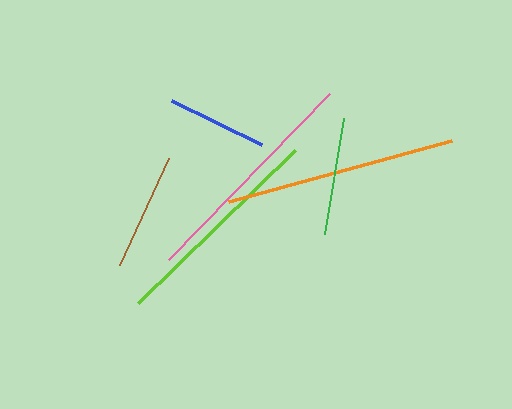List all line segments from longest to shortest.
From longest to shortest: pink, orange, lime, green, brown, blue.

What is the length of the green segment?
The green segment is approximately 118 pixels long.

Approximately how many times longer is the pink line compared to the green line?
The pink line is approximately 2.0 times the length of the green line.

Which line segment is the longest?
The pink line is the longest at approximately 231 pixels.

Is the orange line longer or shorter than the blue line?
The orange line is longer than the blue line.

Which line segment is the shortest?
The blue line is the shortest at approximately 100 pixels.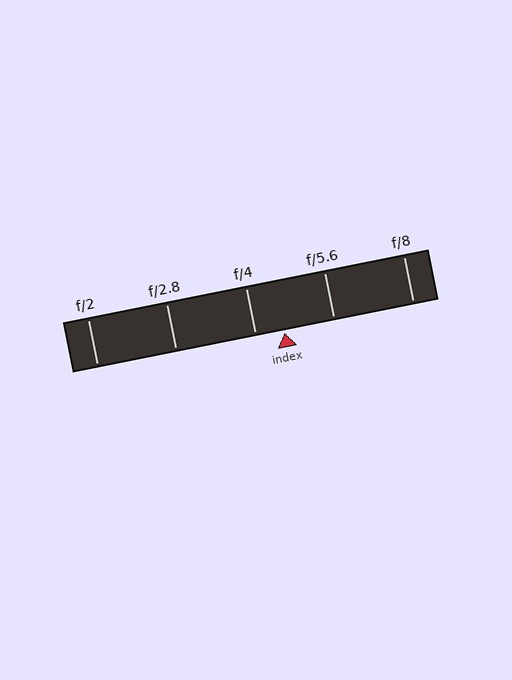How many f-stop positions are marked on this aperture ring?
There are 5 f-stop positions marked.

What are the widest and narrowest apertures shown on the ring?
The widest aperture shown is f/2 and the narrowest is f/8.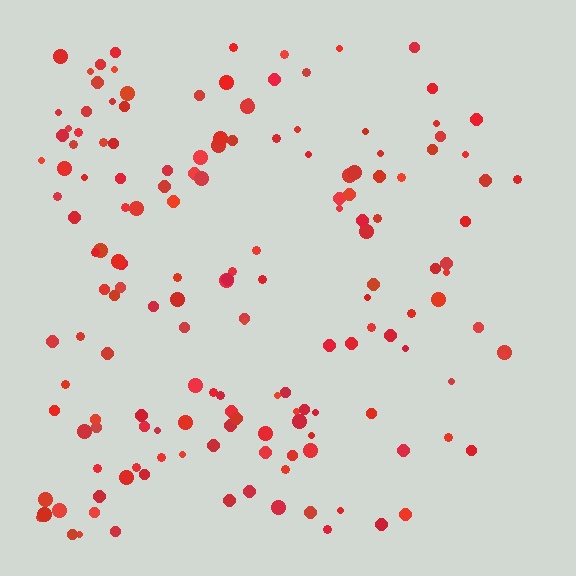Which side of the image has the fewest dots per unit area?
The right.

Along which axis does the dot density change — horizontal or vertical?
Horizontal.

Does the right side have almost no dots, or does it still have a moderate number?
Still a moderate number, just noticeably fewer than the left.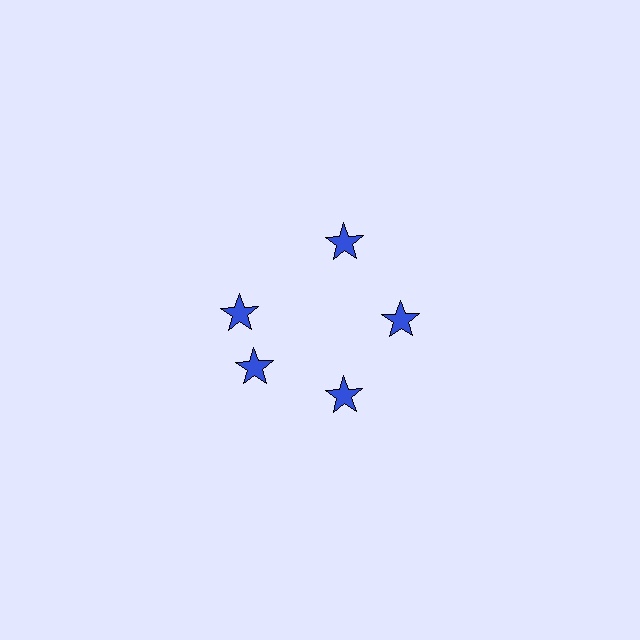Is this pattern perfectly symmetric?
No. The 5 blue stars are arranged in a ring, but one element near the 10 o'clock position is rotated out of alignment along the ring, breaking the 5-fold rotational symmetry.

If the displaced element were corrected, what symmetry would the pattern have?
It would have 5-fold rotational symmetry — the pattern would map onto itself every 72 degrees.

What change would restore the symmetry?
The symmetry would be restored by rotating it back into even spacing with its neighbors so that all 5 stars sit at equal angles and equal distance from the center.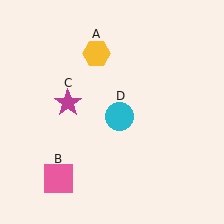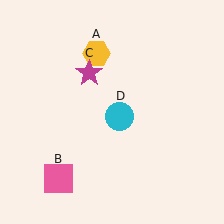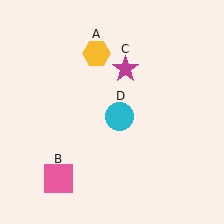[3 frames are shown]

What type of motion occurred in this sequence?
The magenta star (object C) rotated clockwise around the center of the scene.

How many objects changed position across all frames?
1 object changed position: magenta star (object C).